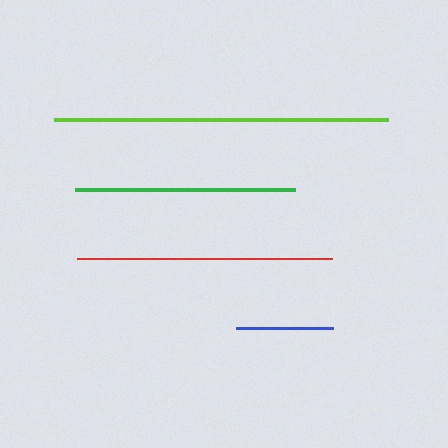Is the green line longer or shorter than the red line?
The red line is longer than the green line.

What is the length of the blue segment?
The blue segment is approximately 97 pixels long.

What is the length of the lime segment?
The lime segment is approximately 334 pixels long.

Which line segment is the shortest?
The blue line is the shortest at approximately 97 pixels.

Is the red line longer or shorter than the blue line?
The red line is longer than the blue line.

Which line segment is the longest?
The lime line is the longest at approximately 334 pixels.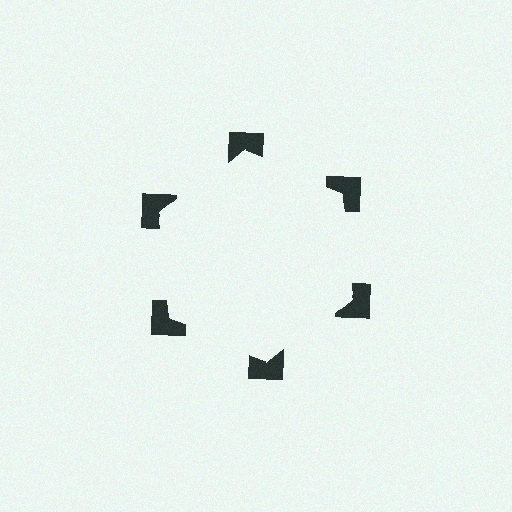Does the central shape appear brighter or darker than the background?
It typically appears slightly brighter than the background, even though no actual brightness change is drawn.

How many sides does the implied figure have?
6 sides.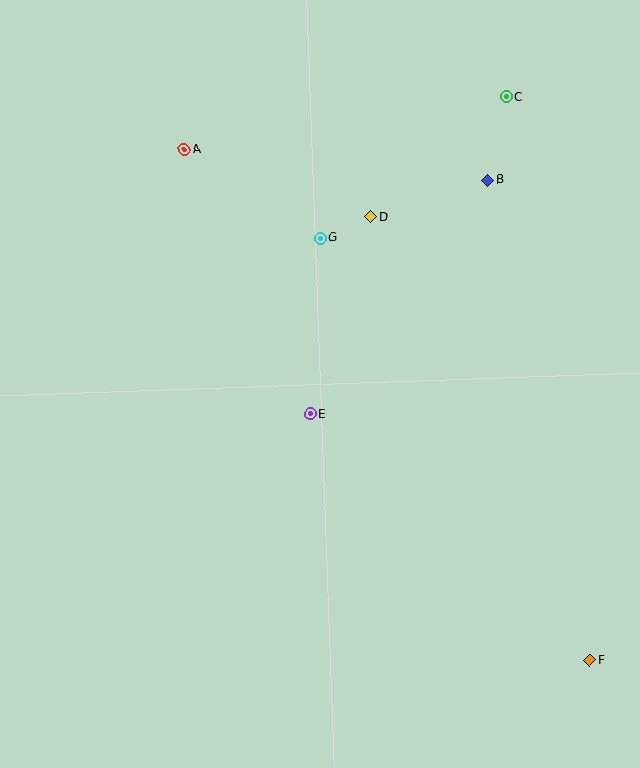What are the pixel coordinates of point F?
Point F is at (590, 660).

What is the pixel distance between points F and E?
The distance between F and E is 372 pixels.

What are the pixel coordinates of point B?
Point B is at (488, 180).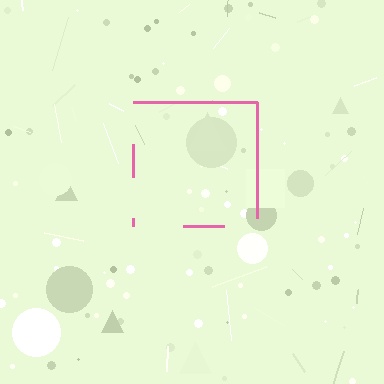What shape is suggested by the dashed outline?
The dashed outline suggests a square.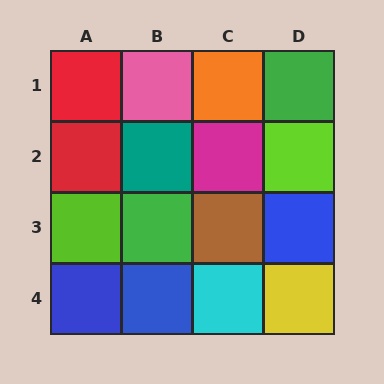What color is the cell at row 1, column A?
Red.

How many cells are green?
2 cells are green.